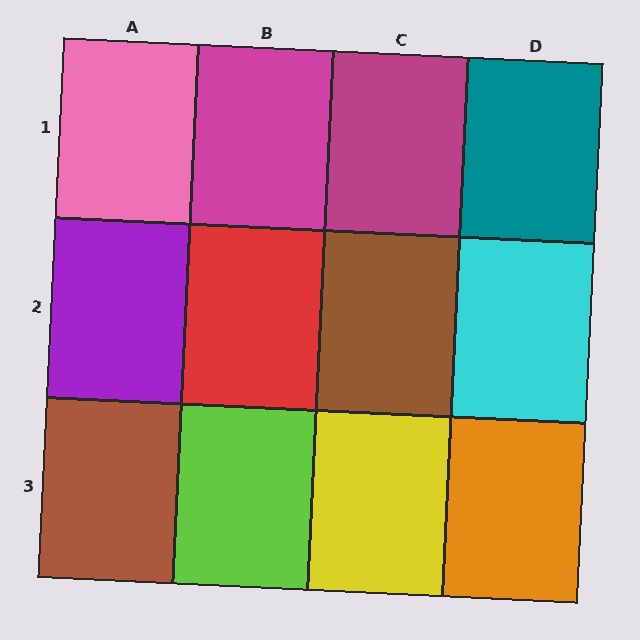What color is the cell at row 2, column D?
Cyan.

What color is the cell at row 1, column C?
Magenta.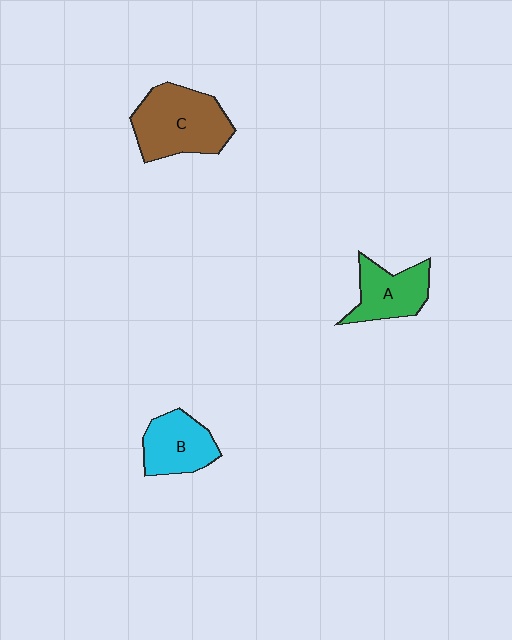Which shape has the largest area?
Shape C (brown).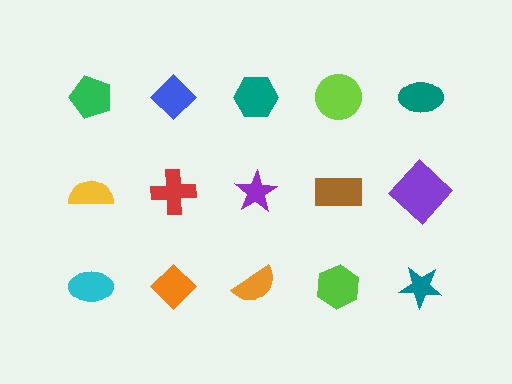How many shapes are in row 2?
5 shapes.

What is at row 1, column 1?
A green pentagon.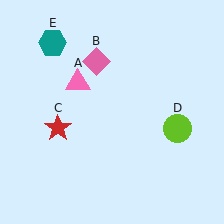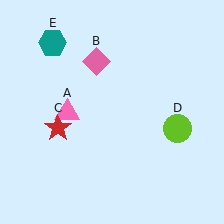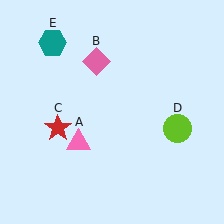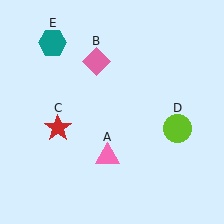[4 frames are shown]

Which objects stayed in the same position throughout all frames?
Pink diamond (object B) and red star (object C) and lime circle (object D) and teal hexagon (object E) remained stationary.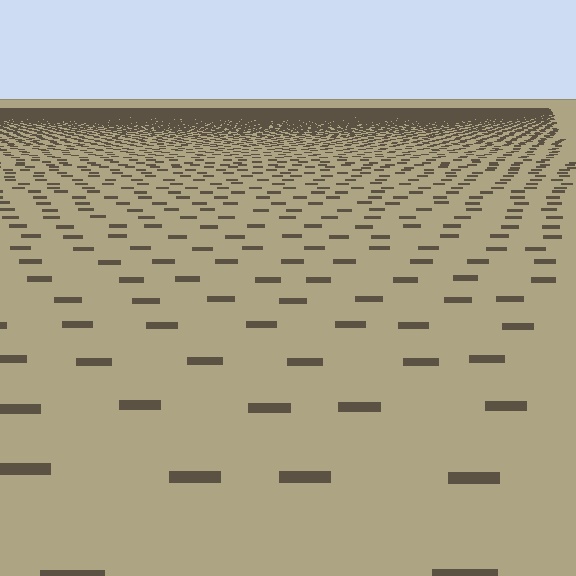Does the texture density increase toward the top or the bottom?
Density increases toward the top.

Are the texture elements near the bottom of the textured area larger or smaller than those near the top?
Larger. Near the bottom, elements are closer to the viewer and appear at a bigger on-screen size.